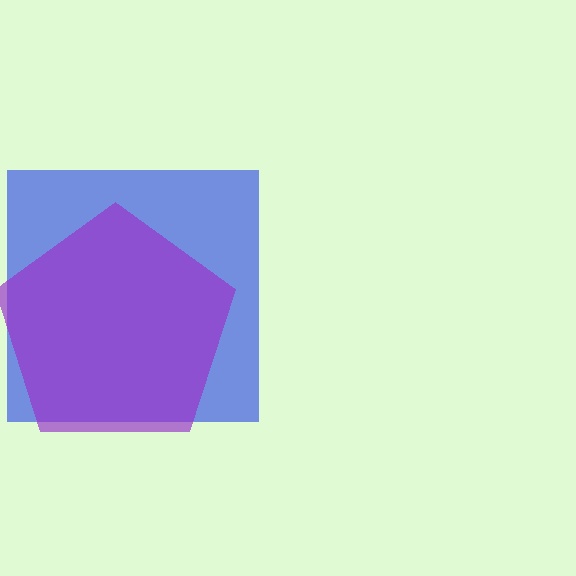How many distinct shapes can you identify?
There are 2 distinct shapes: a blue square, a purple pentagon.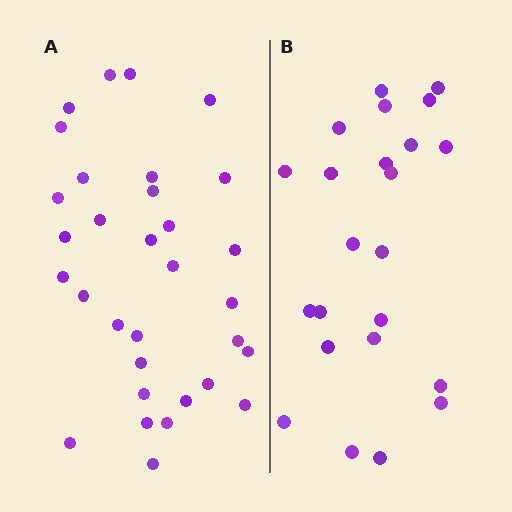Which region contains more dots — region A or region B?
Region A (the left region) has more dots.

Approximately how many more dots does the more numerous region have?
Region A has roughly 8 or so more dots than region B.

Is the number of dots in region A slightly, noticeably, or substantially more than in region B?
Region A has noticeably more, but not dramatically so. The ratio is roughly 1.4 to 1.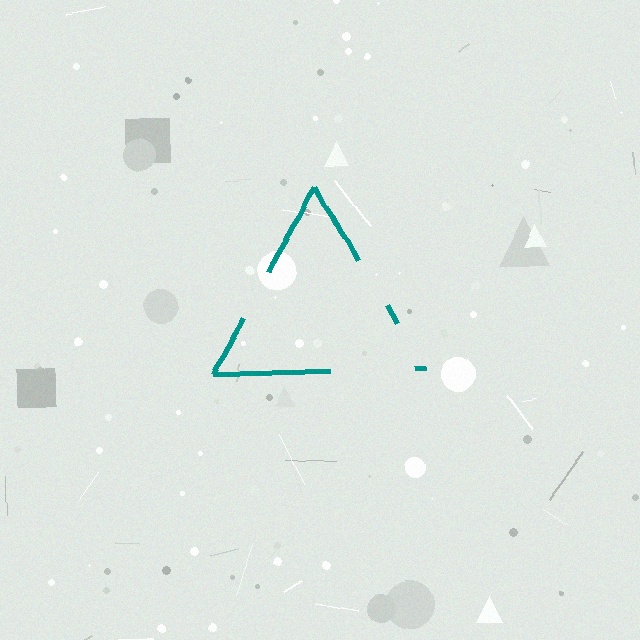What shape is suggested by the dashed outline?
The dashed outline suggests a triangle.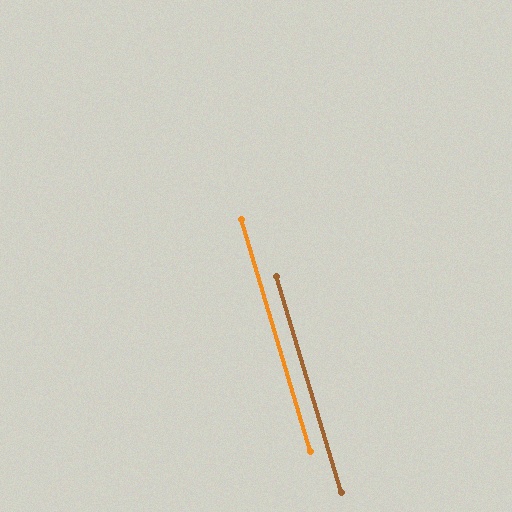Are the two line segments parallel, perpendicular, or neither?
Parallel — their directions differ by only 0.3°.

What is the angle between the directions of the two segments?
Approximately 0 degrees.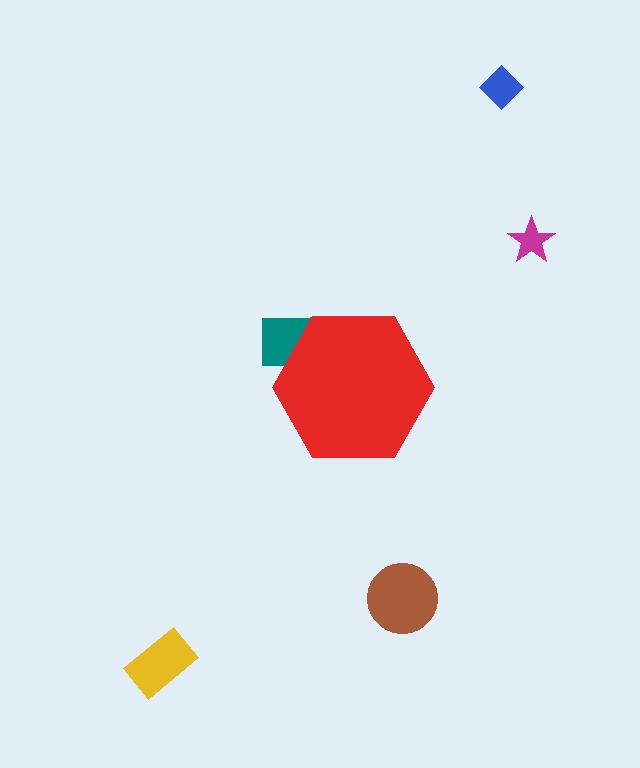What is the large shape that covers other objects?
A red hexagon.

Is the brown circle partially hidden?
No, the brown circle is fully visible.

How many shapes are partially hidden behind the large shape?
1 shape is partially hidden.